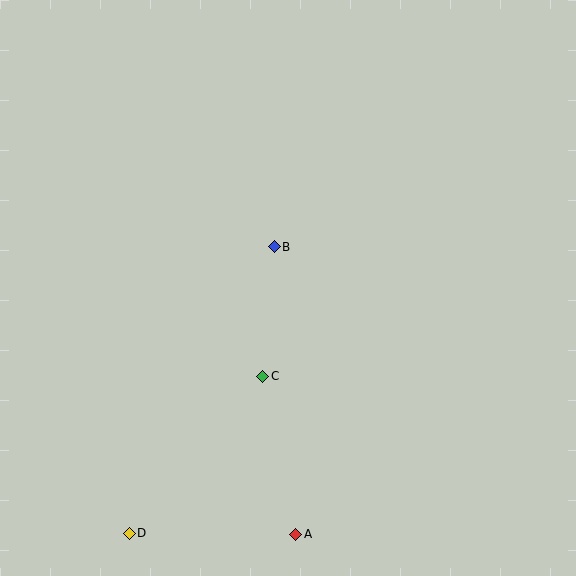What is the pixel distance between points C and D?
The distance between C and D is 206 pixels.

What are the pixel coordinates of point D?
Point D is at (129, 533).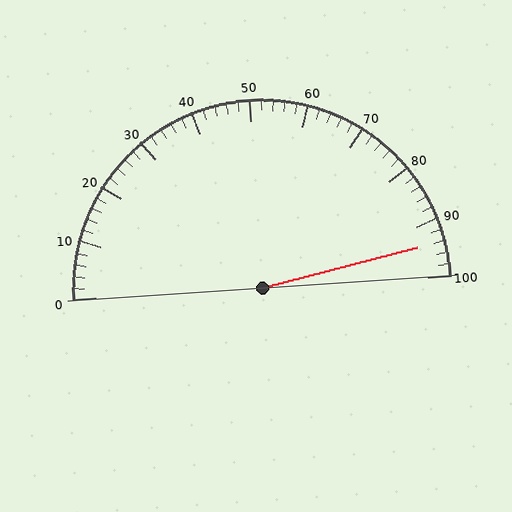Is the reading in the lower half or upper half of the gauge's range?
The reading is in the upper half of the range (0 to 100).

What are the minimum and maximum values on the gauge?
The gauge ranges from 0 to 100.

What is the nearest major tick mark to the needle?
The nearest major tick mark is 90.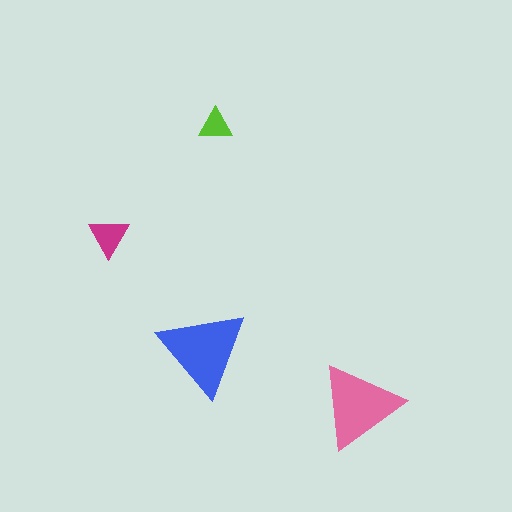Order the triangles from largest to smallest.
the blue one, the pink one, the magenta one, the lime one.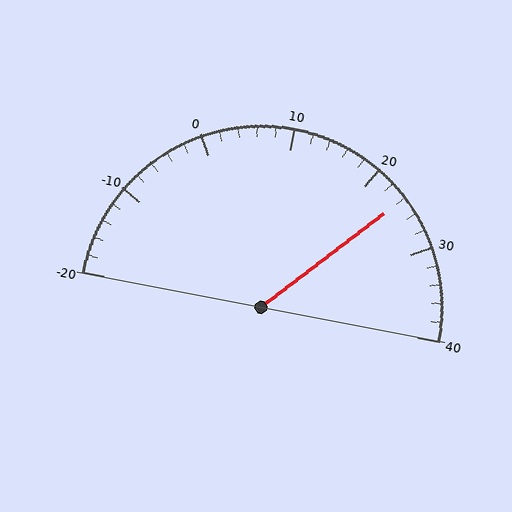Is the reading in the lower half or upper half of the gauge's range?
The reading is in the upper half of the range (-20 to 40).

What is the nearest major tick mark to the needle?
The nearest major tick mark is 20.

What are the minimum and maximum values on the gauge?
The gauge ranges from -20 to 40.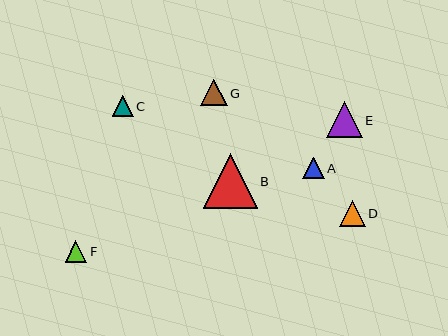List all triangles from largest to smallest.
From largest to smallest: B, E, G, D, F, A, C.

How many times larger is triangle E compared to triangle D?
Triangle E is approximately 1.4 times the size of triangle D.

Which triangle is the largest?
Triangle B is the largest with a size of approximately 54 pixels.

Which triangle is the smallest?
Triangle C is the smallest with a size of approximately 20 pixels.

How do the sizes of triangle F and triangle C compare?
Triangle F and triangle C are approximately the same size.